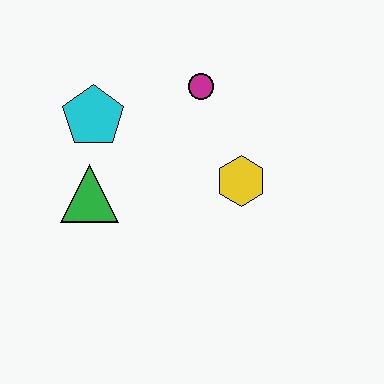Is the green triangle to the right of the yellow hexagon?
No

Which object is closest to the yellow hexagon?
The magenta circle is closest to the yellow hexagon.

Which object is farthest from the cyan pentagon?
The yellow hexagon is farthest from the cyan pentagon.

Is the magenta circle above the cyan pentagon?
Yes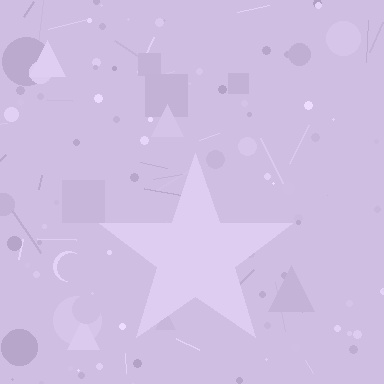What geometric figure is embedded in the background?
A star is embedded in the background.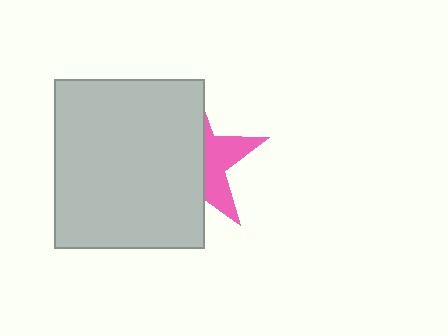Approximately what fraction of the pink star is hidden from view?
Roughly 65% of the pink star is hidden behind the light gray rectangle.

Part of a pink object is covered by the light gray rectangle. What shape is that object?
It is a star.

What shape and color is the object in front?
The object in front is a light gray rectangle.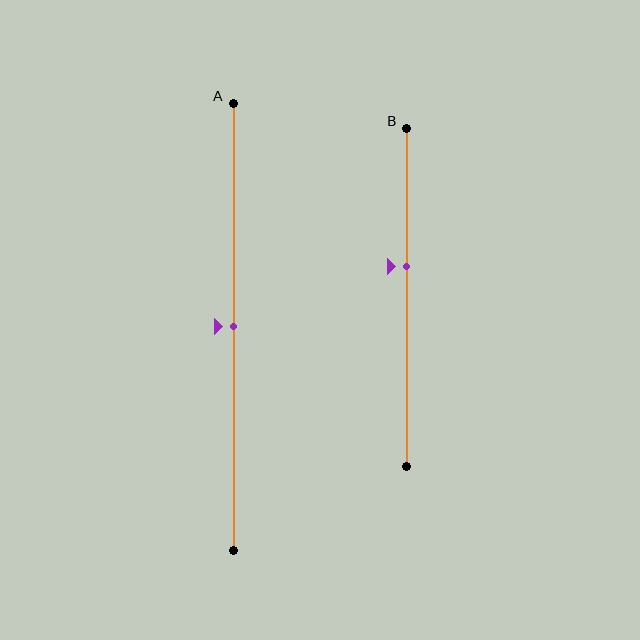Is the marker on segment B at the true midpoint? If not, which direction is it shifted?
No, the marker on segment B is shifted upward by about 9% of the segment length.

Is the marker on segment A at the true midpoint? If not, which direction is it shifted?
Yes, the marker on segment A is at the true midpoint.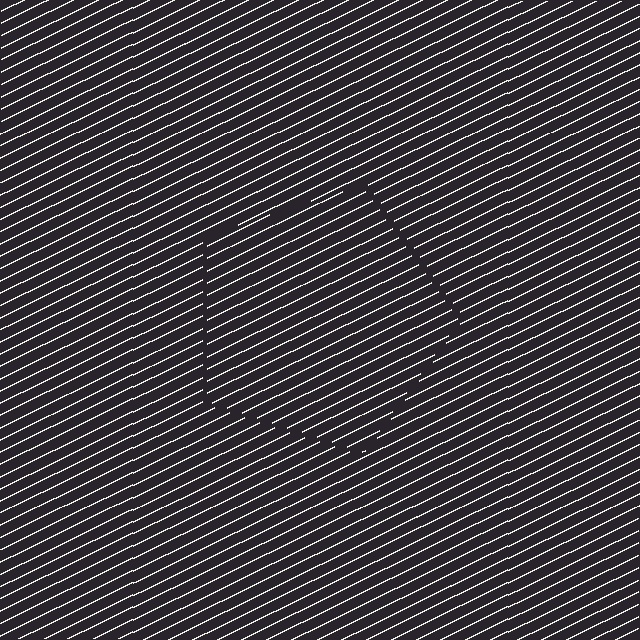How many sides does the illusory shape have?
5 sides — the line-ends trace a pentagon.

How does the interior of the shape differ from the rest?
The interior of the shape contains the same grating, shifted by half a period — the contour is defined by the phase discontinuity where line-ends from the inner and outer gratings abut.